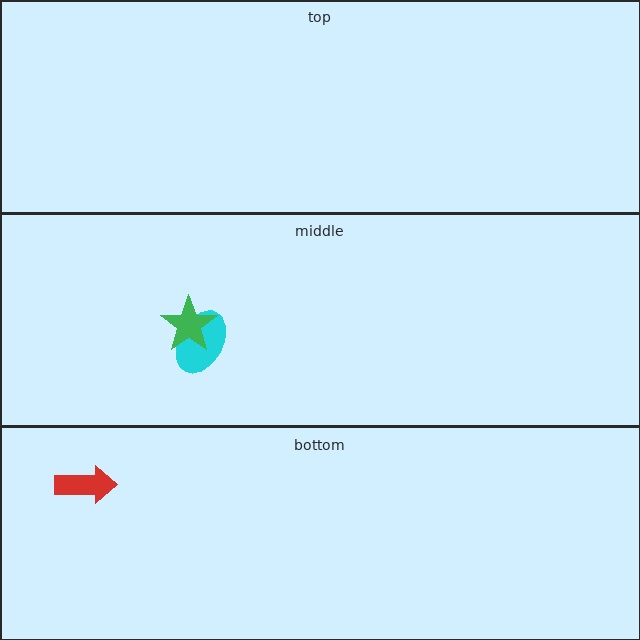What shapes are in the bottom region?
The red arrow.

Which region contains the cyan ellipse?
The middle region.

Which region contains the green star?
The middle region.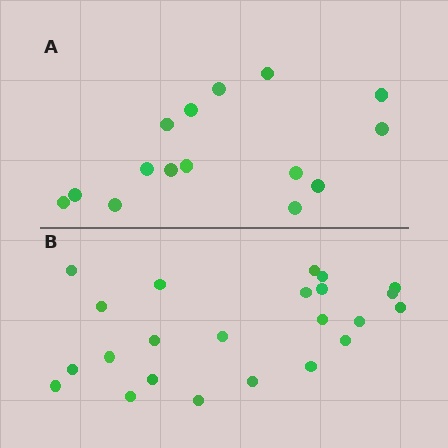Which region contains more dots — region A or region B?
Region B (the bottom region) has more dots.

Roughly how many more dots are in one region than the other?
Region B has roughly 8 or so more dots than region A.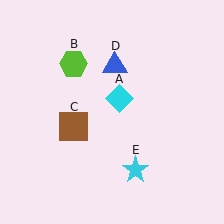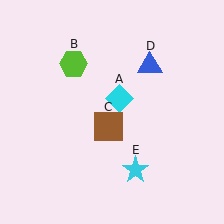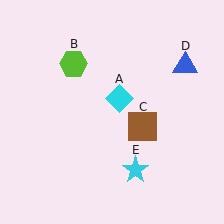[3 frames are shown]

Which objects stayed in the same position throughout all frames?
Cyan diamond (object A) and lime hexagon (object B) and cyan star (object E) remained stationary.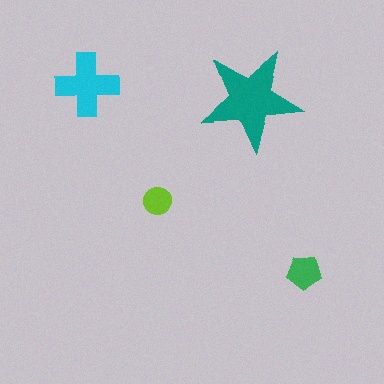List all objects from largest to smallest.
The teal star, the cyan cross, the green pentagon, the lime circle.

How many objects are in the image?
There are 4 objects in the image.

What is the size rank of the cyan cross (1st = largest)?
2nd.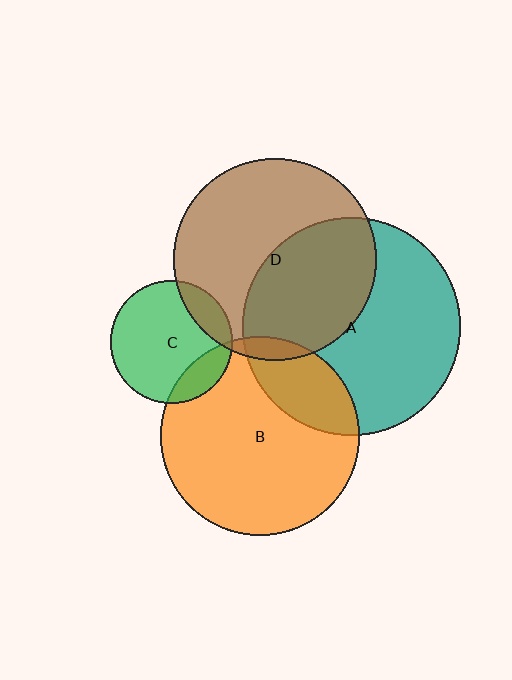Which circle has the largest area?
Circle A (teal).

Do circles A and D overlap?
Yes.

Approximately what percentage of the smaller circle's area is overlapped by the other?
Approximately 45%.